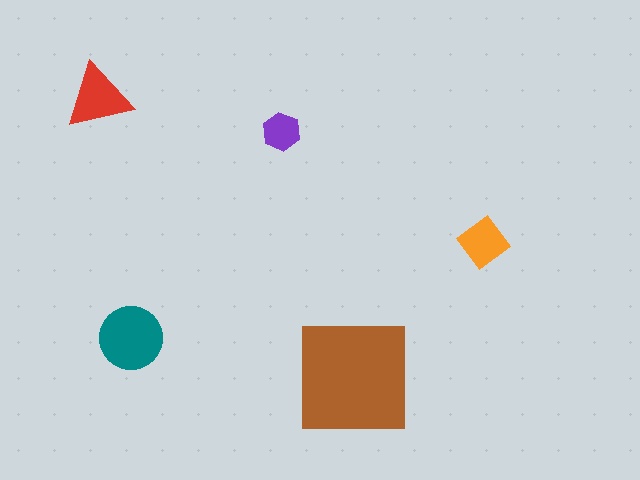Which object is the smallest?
The purple hexagon.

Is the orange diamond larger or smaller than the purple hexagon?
Larger.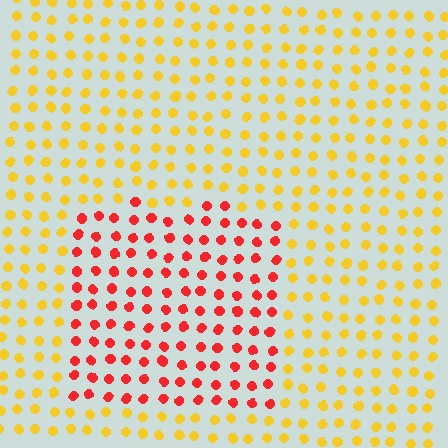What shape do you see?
I see a rectangle.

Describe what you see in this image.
The image is filled with small yellow elements in a uniform arrangement. A rectangle-shaped region is visible where the elements are tinted to a slightly different hue, forming a subtle color boundary.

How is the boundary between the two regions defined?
The boundary is defined purely by a slight shift in hue (about 50 degrees). Spacing, size, and orientation are identical on both sides.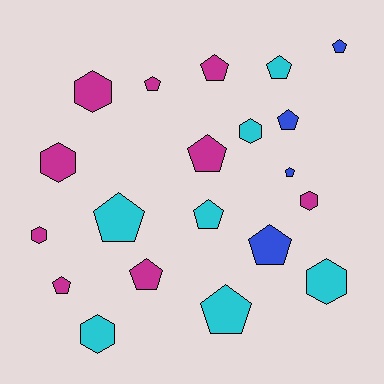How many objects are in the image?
There are 20 objects.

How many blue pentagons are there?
There are 4 blue pentagons.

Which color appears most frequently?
Magenta, with 9 objects.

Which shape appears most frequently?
Pentagon, with 13 objects.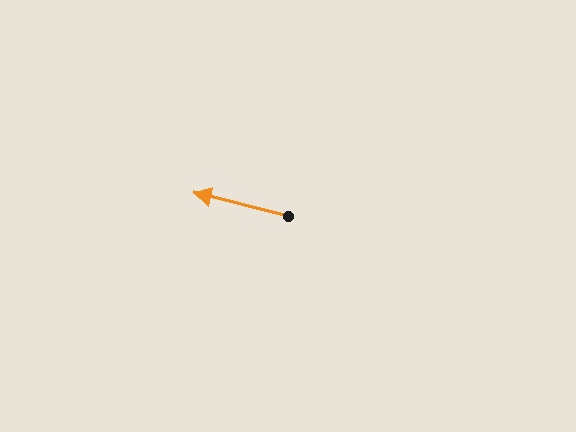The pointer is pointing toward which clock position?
Roughly 9 o'clock.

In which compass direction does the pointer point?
West.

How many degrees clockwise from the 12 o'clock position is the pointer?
Approximately 284 degrees.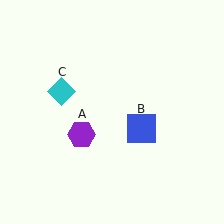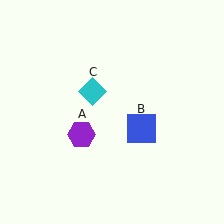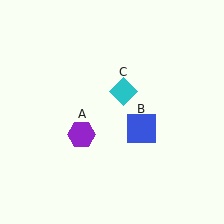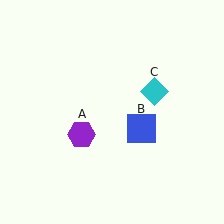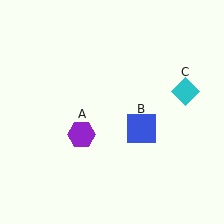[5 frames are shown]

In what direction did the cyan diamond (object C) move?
The cyan diamond (object C) moved right.